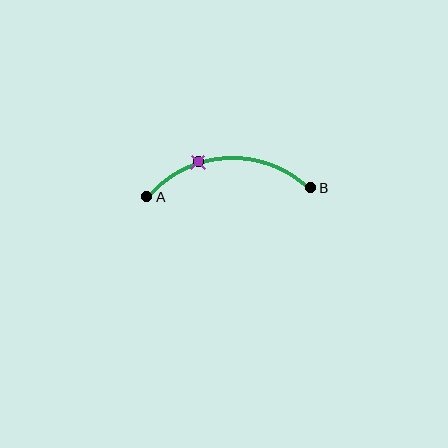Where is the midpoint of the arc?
The arc midpoint is the point on the curve farthest from the straight line joining A and B. It sits above that line.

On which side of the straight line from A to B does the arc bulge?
The arc bulges above the straight line connecting A and B.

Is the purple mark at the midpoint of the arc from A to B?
No. The purple mark lies on the arc but is closer to endpoint A. The arc midpoint would be at the point on the curve equidistant along the arc from both A and B.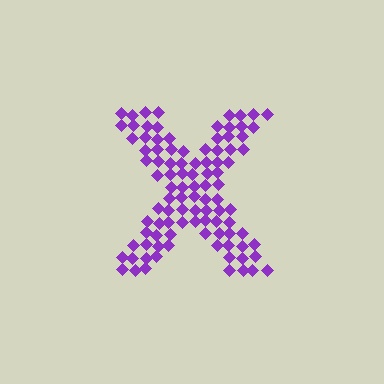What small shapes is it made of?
It is made of small diamonds.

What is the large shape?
The large shape is the letter X.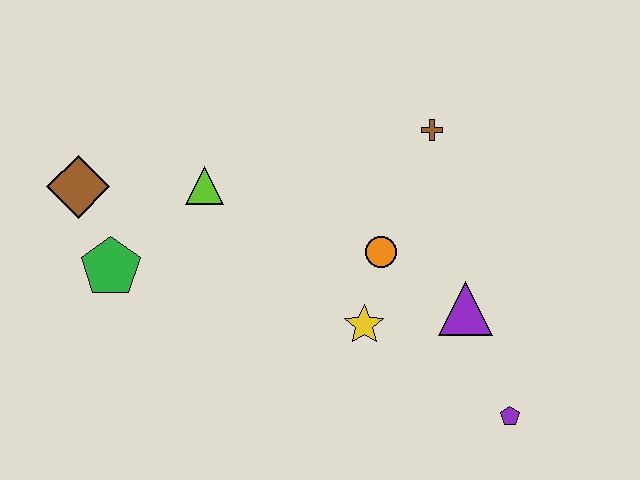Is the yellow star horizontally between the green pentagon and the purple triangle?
Yes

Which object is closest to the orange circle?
The yellow star is closest to the orange circle.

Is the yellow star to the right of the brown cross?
No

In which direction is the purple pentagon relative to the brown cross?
The purple pentagon is below the brown cross.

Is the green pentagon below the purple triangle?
No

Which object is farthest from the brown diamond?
The purple pentagon is farthest from the brown diamond.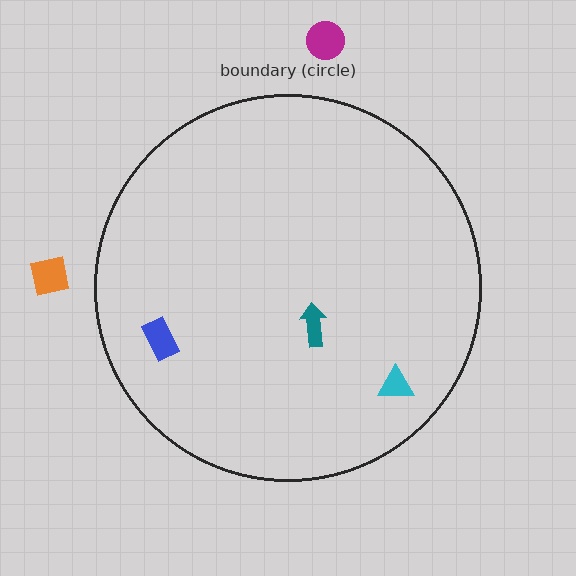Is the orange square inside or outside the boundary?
Outside.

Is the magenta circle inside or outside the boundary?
Outside.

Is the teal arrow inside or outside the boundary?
Inside.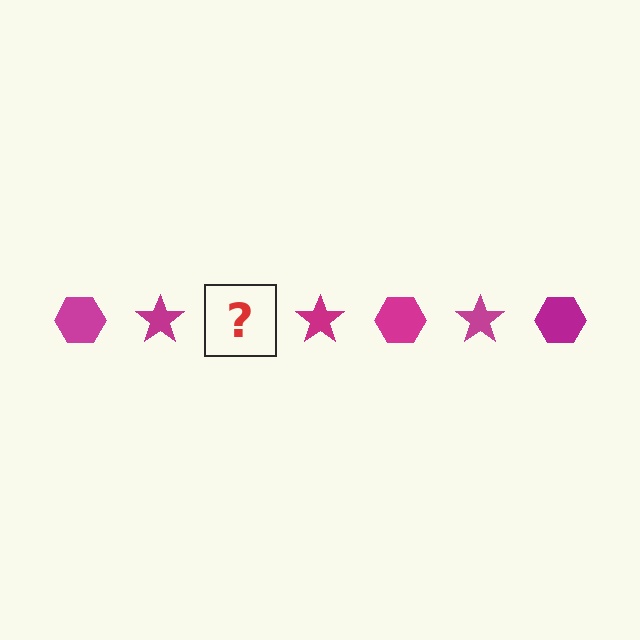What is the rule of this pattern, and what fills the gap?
The rule is that the pattern cycles through hexagon, star shapes in magenta. The gap should be filled with a magenta hexagon.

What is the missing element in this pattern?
The missing element is a magenta hexagon.